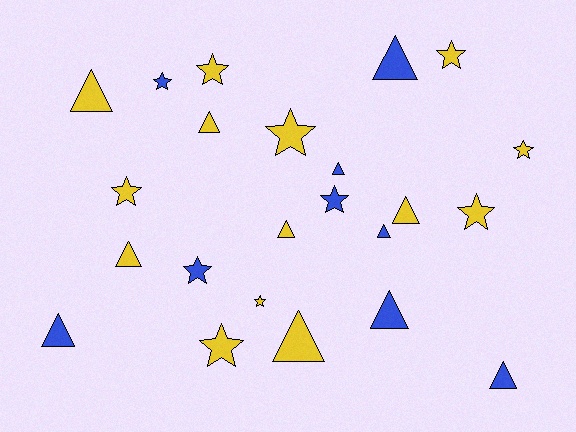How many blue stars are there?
There are 3 blue stars.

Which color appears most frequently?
Yellow, with 14 objects.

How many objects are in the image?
There are 23 objects.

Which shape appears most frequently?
Triangle, with 12 objects.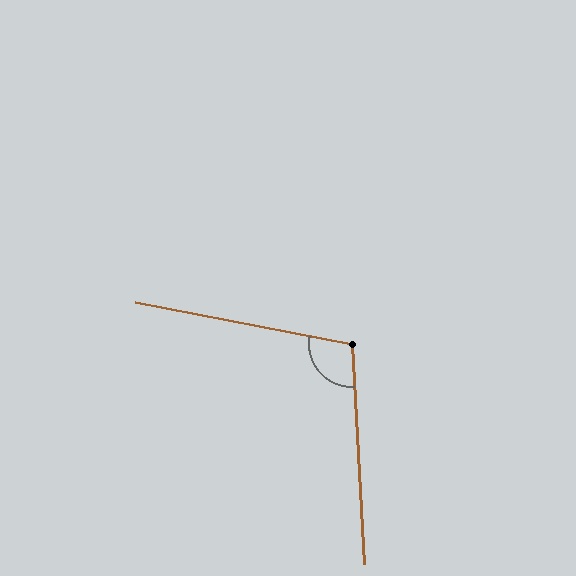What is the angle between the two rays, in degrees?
Approximately 104 degrees.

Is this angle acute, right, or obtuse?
It is obtuse.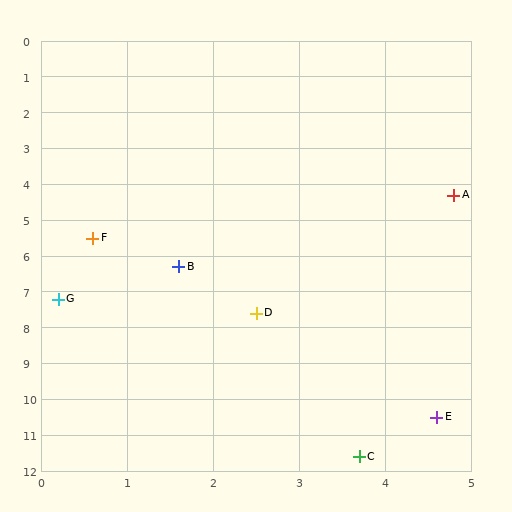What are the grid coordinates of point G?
Point G is at approximately (0.2, 7.2).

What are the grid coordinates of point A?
Point A is at approximately (4.8, 4.3).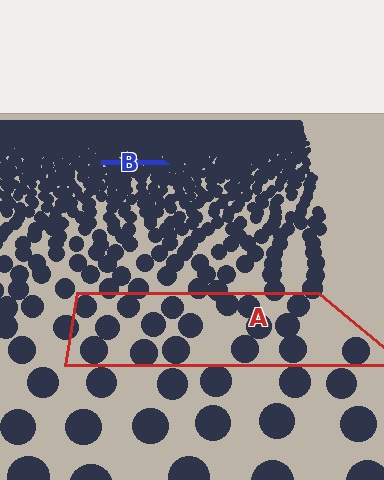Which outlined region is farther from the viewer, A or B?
Region B is farther from the viewer — the texture elements inside it appear smaller and more densely packed.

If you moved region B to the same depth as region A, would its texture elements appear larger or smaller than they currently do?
They would appear larger. At a closer depth, the same texture elements are projected at a bigger on-screen size.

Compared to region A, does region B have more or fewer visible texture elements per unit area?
Region B has more texture elements per unit area — they are packed more densely because it is farther away.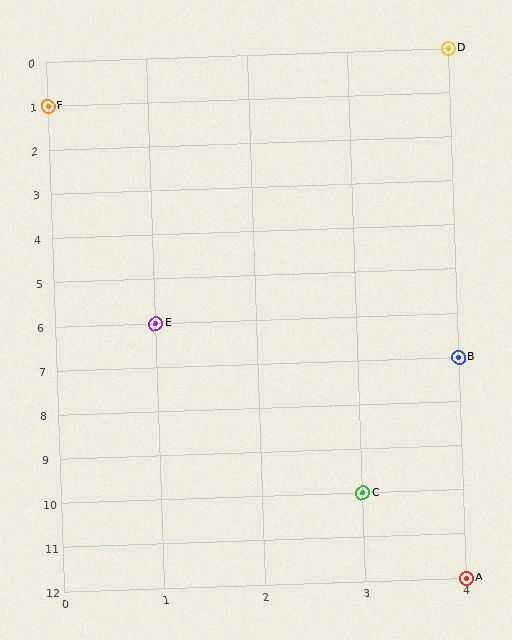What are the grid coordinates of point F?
Point F is at grid coordinates (0, 1).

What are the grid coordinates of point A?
Point A is at grid coordinates (4, 12).